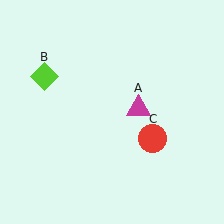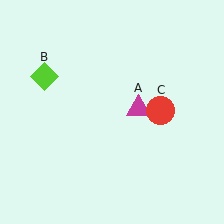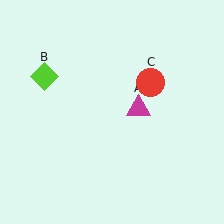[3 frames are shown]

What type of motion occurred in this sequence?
The red circle (object C) rotated counterclockwise around the center of the scene.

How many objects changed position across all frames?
1 object changed position: red circle (object C).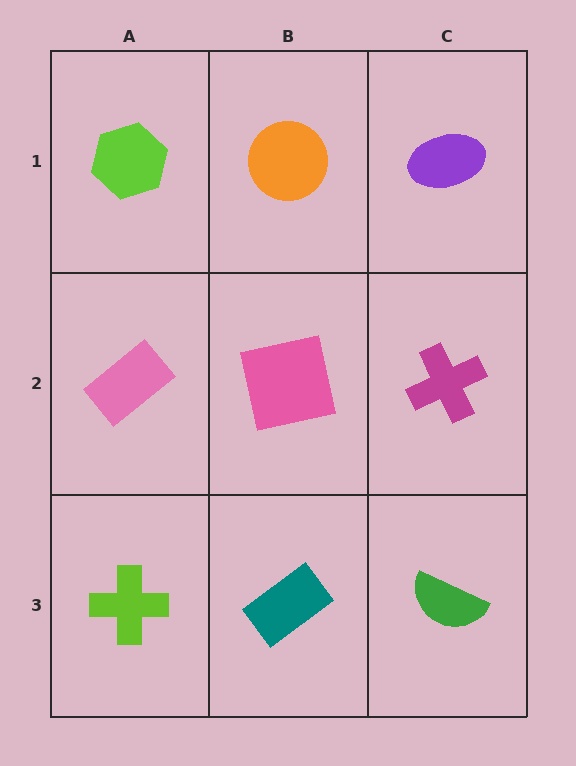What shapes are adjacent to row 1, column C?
A magenta cross (row 2, column C), an orange circle (row 1, column B).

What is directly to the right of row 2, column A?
A pink square.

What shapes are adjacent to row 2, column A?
A lime hexagon (row 1, column A), a lime cross (row 3, column A), a pink square (row 2, column B).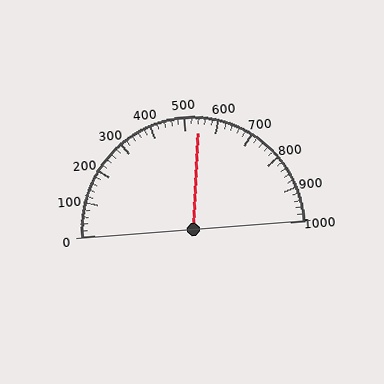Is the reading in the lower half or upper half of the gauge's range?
The reading is in the upper half of the range (0 to 1000).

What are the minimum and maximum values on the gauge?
The gauge ranges from 0 to 1000.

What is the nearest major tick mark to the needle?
The nearest major tick mark is 500.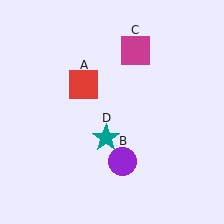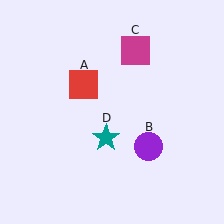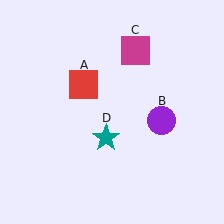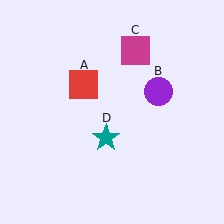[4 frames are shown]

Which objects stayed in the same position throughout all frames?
Red square (object A) and magenta square (object C) and teal star (object D) remained stationary.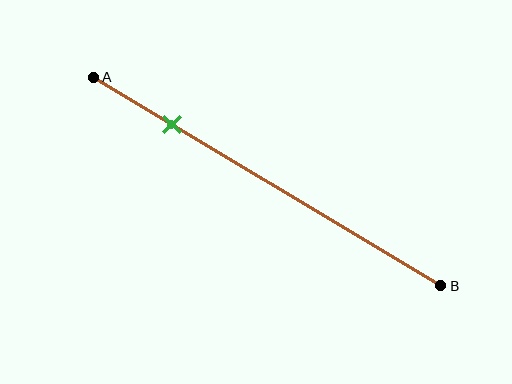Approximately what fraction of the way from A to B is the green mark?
The green mark is approximately 25% of the way from A to B.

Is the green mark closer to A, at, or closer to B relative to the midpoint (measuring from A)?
The green mark is closer to point A than the midpoint of segment AB.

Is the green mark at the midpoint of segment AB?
No, the mark is at about 25% from A, not at the 50% midpoint.